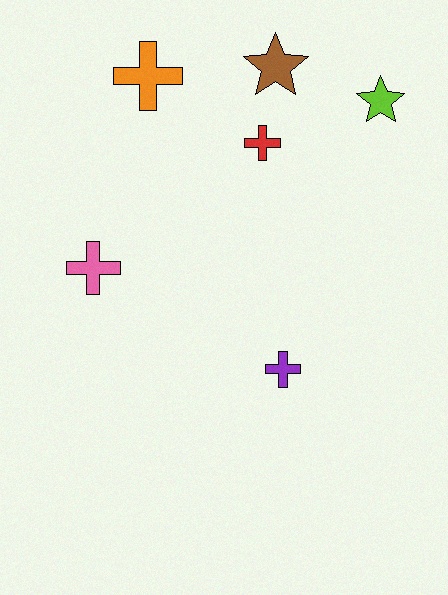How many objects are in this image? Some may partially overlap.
There are 6 objects.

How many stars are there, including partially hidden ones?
There are 2 stars.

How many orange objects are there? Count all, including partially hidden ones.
There is 1 orange object.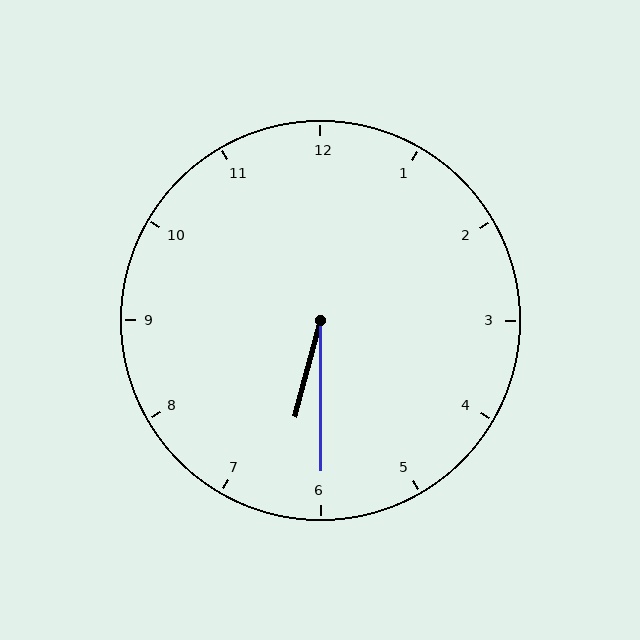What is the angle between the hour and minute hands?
Approximately 15 degrees.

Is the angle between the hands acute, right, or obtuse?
It is acute.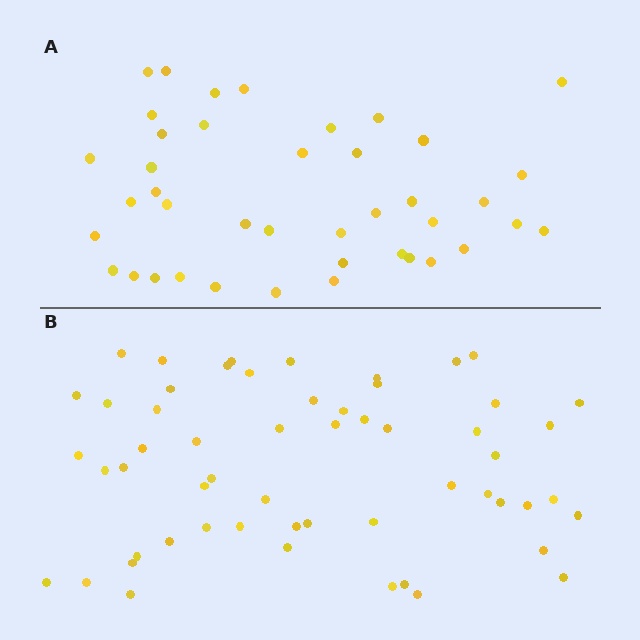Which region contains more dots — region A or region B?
Region B (the bottom region) has more dots.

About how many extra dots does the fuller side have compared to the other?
Region B has approximately 15 more dots than region A.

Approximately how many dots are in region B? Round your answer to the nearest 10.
About 60 dots. (The exact count is 56, which rounds to 60.)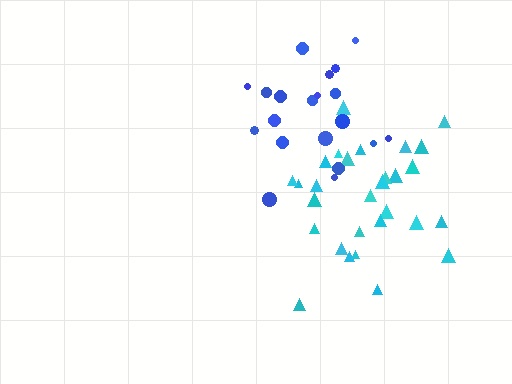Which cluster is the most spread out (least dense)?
Blue.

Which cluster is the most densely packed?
Cyan.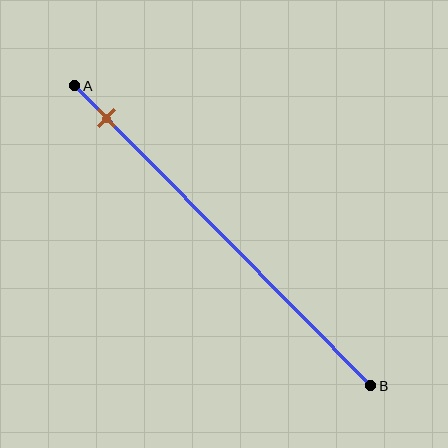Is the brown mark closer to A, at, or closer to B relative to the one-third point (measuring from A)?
The brown mark is closer to point A than the one-third point of segment AB.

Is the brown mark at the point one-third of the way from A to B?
No, the mark is at about 10% from A, not at the 33% one-third point.